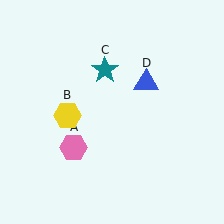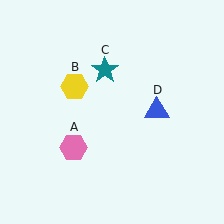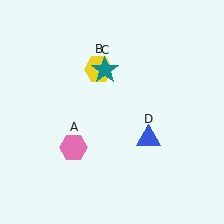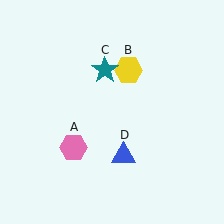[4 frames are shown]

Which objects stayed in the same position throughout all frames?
Pink hexagon (object A) and teal star (object C) remained stationary.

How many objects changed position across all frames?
2 objects changed position: yellow hexagon (object B), blue triangle (object D).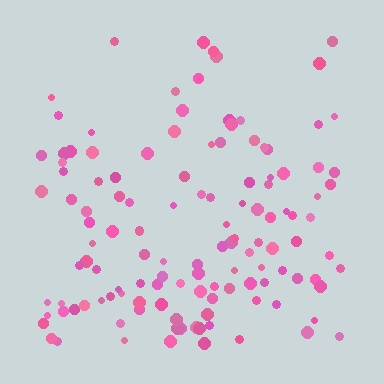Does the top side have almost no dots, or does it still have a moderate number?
Still a moderate number, just noticeably fewer than the bottom.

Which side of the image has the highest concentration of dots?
The bottom.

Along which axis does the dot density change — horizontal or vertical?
Vertical.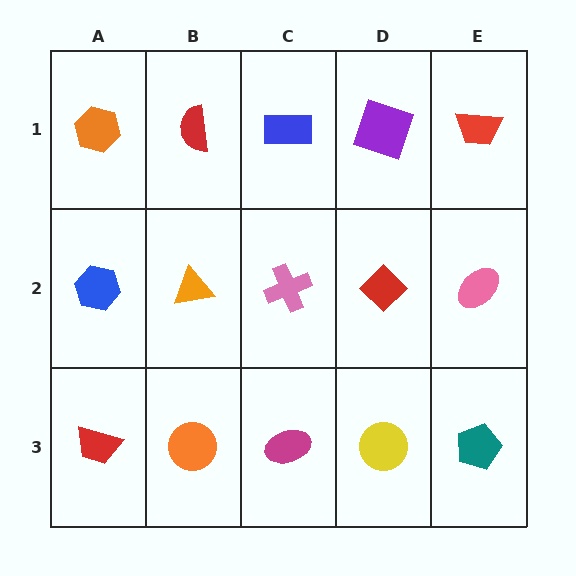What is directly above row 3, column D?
A red diamond.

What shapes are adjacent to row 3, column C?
A pink cross (row 2, column C), an orange circle (row 3, column B), a yellow circle (row 3, column D).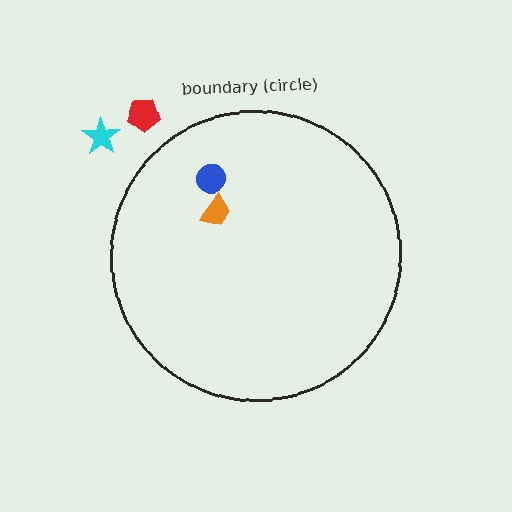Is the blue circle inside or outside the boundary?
Inside.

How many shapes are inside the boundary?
2 inside, 2 outside.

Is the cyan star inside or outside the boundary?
Outside.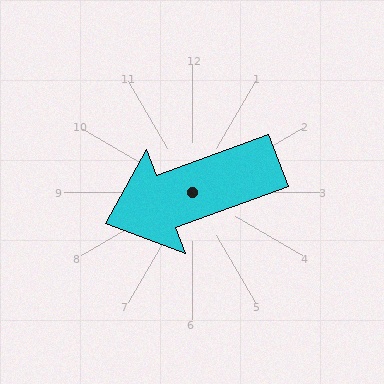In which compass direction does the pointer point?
West.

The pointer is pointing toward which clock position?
Roughly 8 o'clock.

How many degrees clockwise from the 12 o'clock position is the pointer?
Approximately 250 degrees.